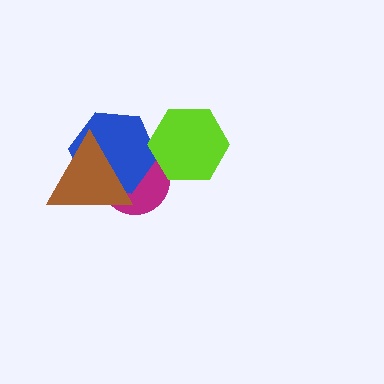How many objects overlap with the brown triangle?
2 objects overlap with the brown triangle.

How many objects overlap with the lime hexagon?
2 objects overlap with the lime hexagon.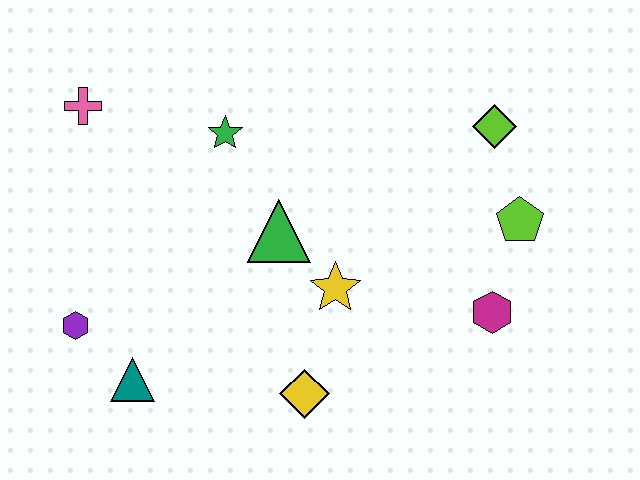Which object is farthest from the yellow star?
The pink cross is farthest from the yellow star.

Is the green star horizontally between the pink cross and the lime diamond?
Yes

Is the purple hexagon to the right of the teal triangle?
No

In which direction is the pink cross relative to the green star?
The pink cross is to the left of the green star.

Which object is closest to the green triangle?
The yellow star is closest to the green triangle.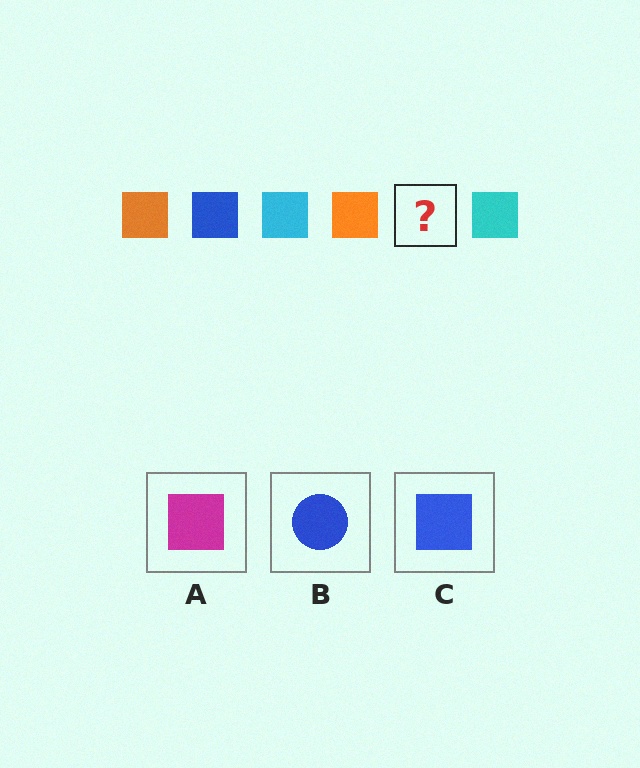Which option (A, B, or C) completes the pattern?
C.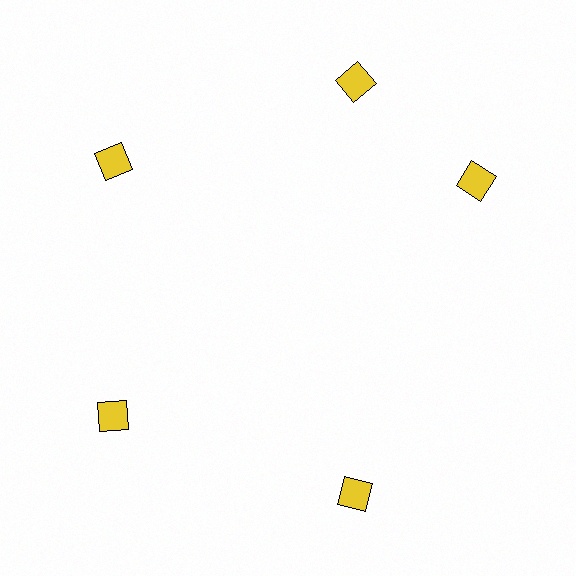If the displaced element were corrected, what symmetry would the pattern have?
It would have 5-fold rotational symmetry — the pattern would map onto itself every 72 degrees.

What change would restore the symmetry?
The symmetry would be restored by rotating it back into even spacing with its neighbors so that all 5 diamonds sit at equal angles and equal distance from the center.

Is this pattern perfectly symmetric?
No. The 5 yellow diamonds are arranged in a ring, but one element near the 3 o'clock position is rotated out of alignment along the ring, breaking the 5-fold rotational symmetry.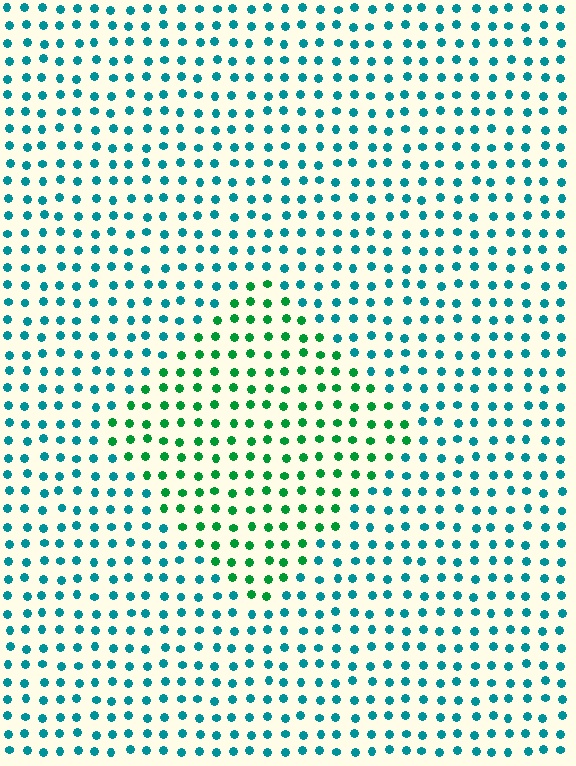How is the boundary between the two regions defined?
The boundary is defined purely by a slight shift in hue (about 43 degrees). Spacing, size, and orientation are identical on both sides.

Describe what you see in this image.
The image is filled with small teal elements in a uniform arrangement. A diamond-shaped region is visible where the elements are tinted to a slightly different hue, forming a subtle color boundary.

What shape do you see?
I see a diamond.